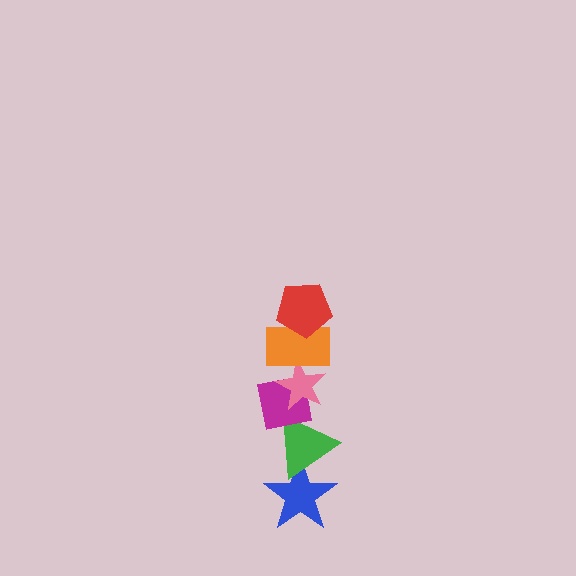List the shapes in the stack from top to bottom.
From top to bottom: the red pentagon, the orange rectangle, the pink star, the magenta square, the green triangle, the blue star.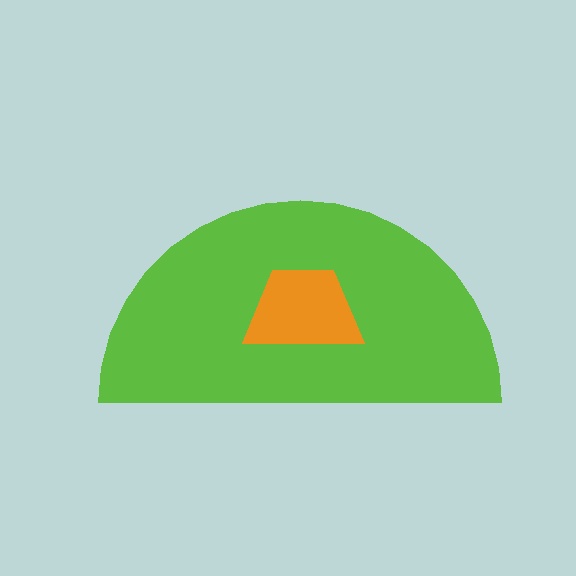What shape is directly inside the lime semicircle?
The orange trapezoid.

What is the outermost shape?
The lime semicircle.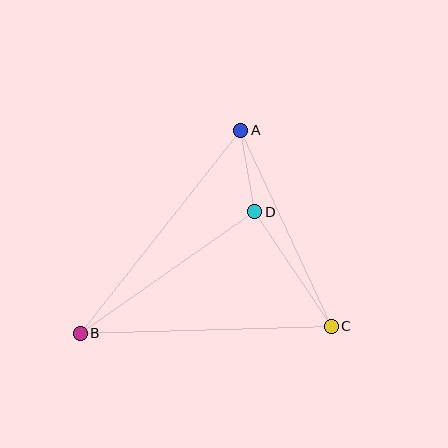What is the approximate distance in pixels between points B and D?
The distance between B and D is approximately 213 pixels.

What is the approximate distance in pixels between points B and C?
The distance between B and C is approximately 251 pixels.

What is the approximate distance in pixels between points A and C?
The distance between A and C is approximately 216 pixels.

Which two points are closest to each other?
Points A and D are closest to each other.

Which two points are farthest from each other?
Points A and B are farthest from each other.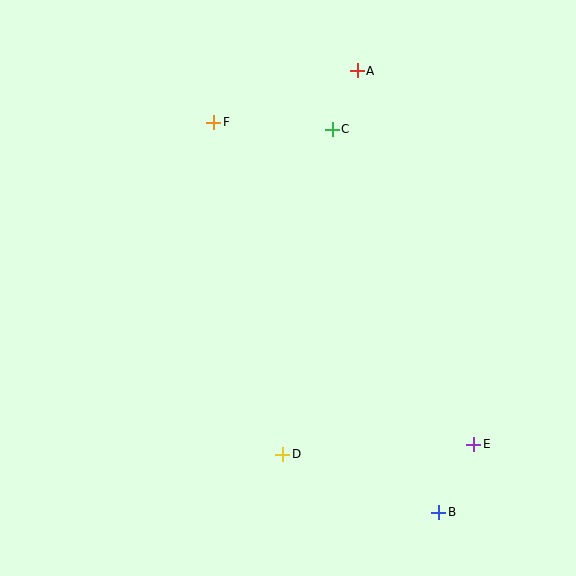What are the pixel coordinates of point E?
Point E is at (474, 444).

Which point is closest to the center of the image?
Point C at (332, 129) is closest to the center.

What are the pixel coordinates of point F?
Point F is at (214, 122).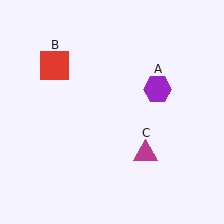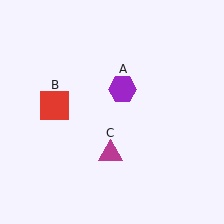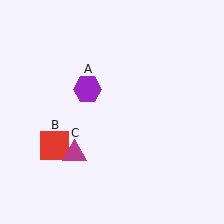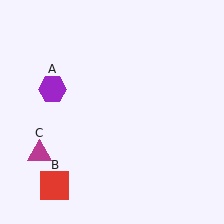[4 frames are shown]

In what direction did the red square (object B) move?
The red square (object B) moved down.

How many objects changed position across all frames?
3 objects changed position: purple hexagon (object A), red square (object B), magenta triangle (object C).